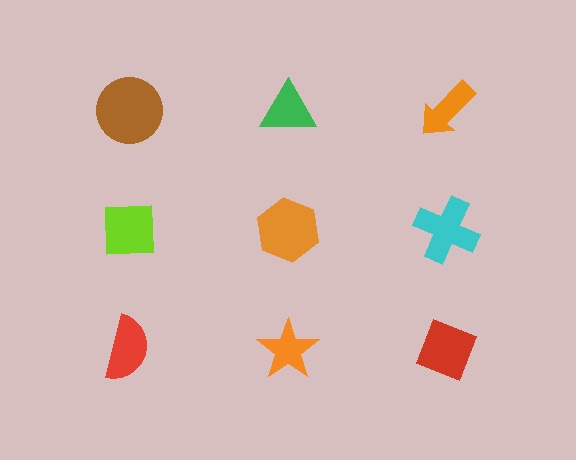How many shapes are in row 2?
3 shapes.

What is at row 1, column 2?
A green triangle.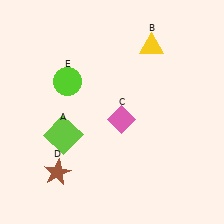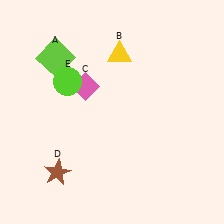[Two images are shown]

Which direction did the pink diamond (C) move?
The pink diamond (C) moved left.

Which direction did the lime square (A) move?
The lime square (A) moved up.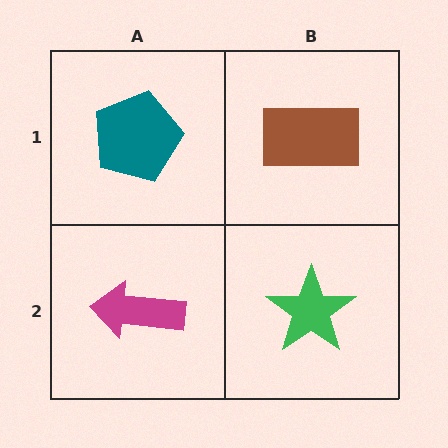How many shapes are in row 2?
2 shapes.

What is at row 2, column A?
A magenta arrow.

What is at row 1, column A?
A teal pentagon.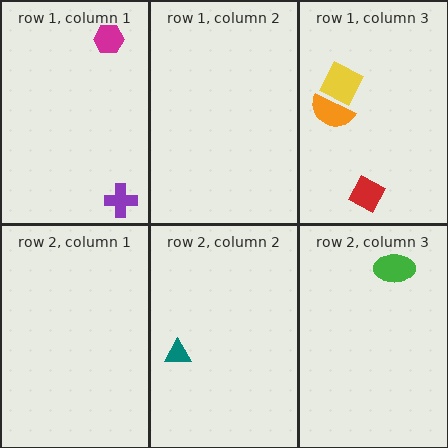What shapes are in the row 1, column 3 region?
The red diamond, the orange semicircle, the yellow square.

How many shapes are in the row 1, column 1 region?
2.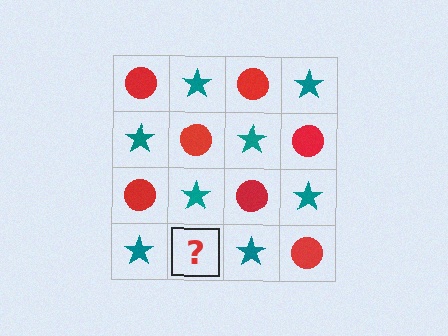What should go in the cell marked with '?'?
The missing cell should contain a red circle.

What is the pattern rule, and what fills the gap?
The rule is that it alternates red circle and teal star in a checkerboard pattern. The gap should be filled with a red circle.